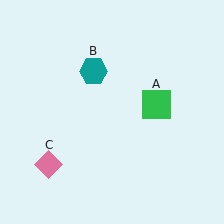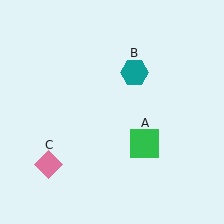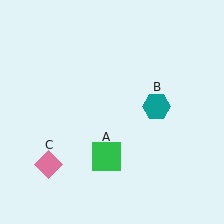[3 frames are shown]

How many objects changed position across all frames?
2 objects changed position: green square (object A), teal hexagon (object B).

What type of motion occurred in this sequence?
The green square (object A), teal hexagon (object B) rotated clockwise around the center of the scene.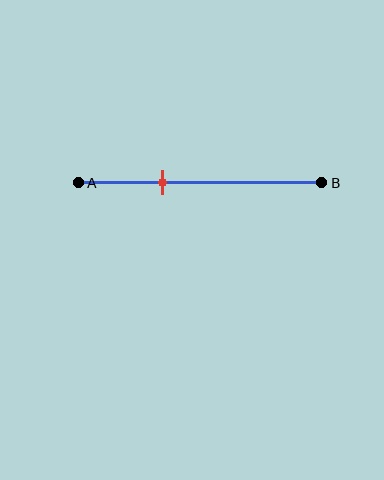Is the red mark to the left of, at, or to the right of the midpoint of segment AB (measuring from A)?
The red mark is to the left of the midpoint of segment AB.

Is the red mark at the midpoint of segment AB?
No, the mark is at about 35% from A, not at the 50% midpoint.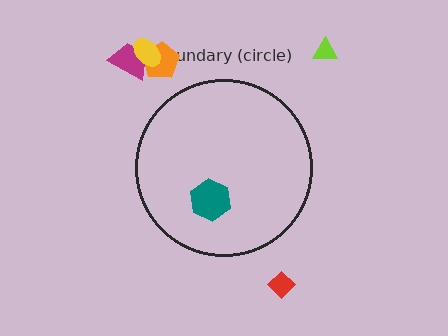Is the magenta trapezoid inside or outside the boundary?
Outside.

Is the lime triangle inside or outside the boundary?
Outside.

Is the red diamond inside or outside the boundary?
Outside.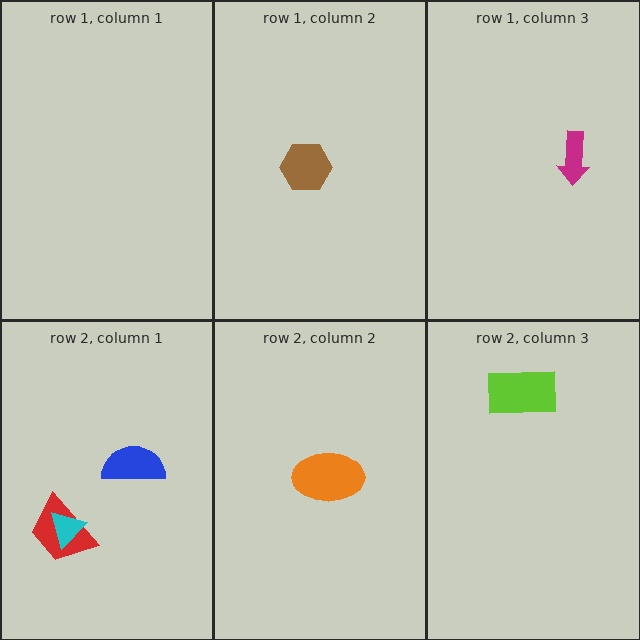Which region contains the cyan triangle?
The row 2, column 1 region.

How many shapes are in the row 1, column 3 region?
1.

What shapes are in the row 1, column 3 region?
The magenta arrow.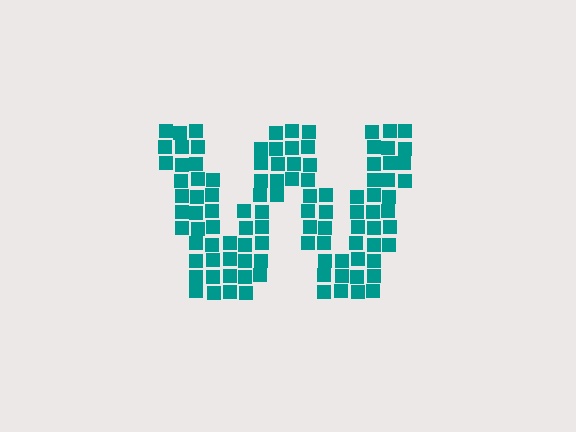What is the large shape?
The large shape is the letter W.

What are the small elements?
The small elements are squares.